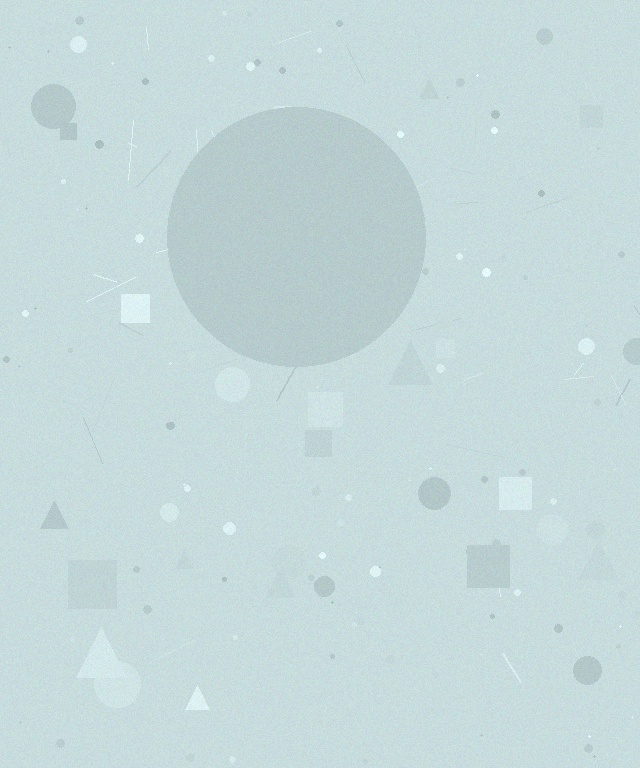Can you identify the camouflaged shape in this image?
The camouflaged shape is a circle.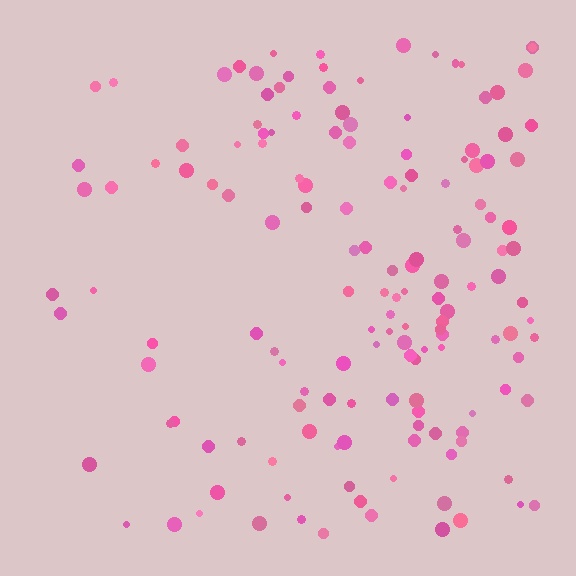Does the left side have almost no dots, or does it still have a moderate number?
Still a moderate number, just noticeably fewer than the right.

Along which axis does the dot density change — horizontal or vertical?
Horizontal.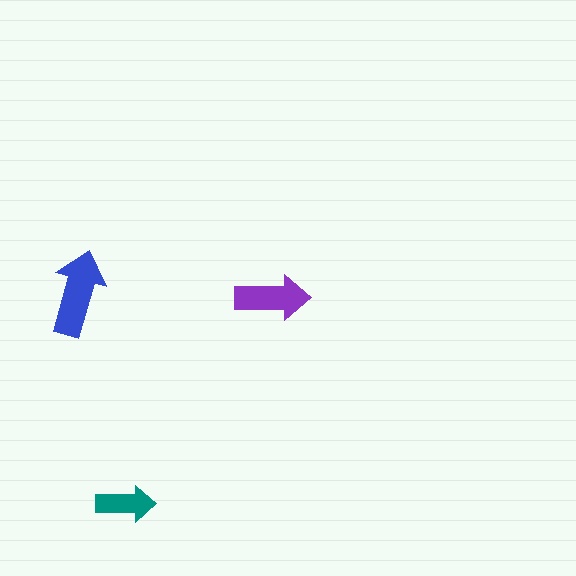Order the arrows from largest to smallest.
the blue one, the purple one, the teal one.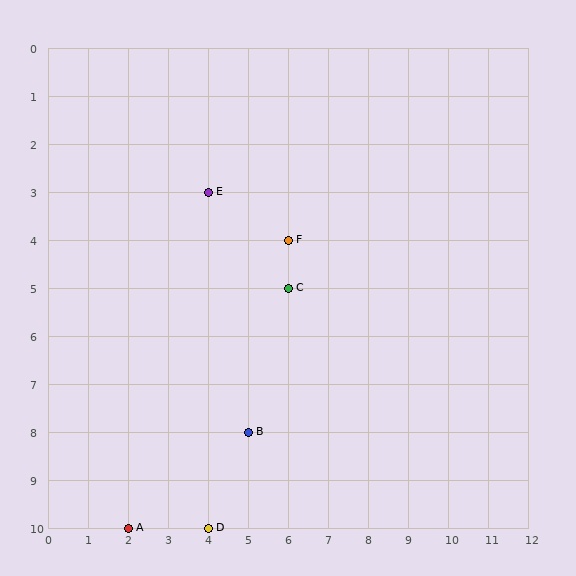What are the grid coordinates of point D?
Point D is at grid coordinates (4, 10).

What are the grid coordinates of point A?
Point A is at grid coordinates (2, 10).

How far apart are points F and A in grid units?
Points F and A are 4 columns and 6 rows apart (about 7.2 grid units diagonally).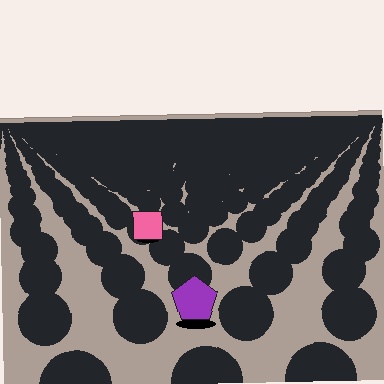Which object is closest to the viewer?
The purple pentagon is closest. The texture marks near it are larger and more spread out.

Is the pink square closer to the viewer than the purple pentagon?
No. The purple pentagon is closer — you can tell from the texture gradient: the ground texture is coarser near it.